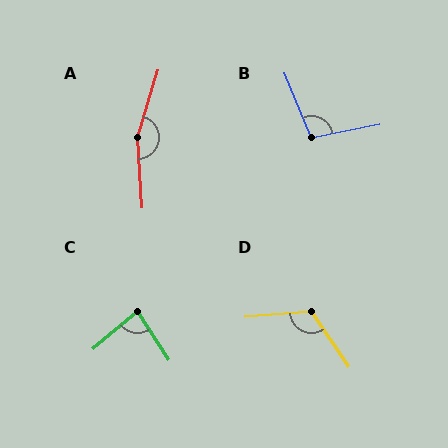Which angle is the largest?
A, at approximately 159 degrees.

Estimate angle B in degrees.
Approximately 101 degrees.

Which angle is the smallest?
C, at approximately 83 degrees.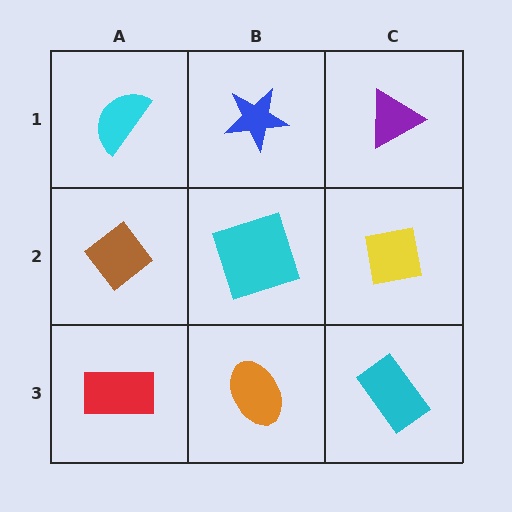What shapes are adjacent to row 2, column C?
A purple triangle (row 1, column C), a cyan rectangle (row 3, column C), a cyan square (row 2, column B).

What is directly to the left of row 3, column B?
A red rectangle.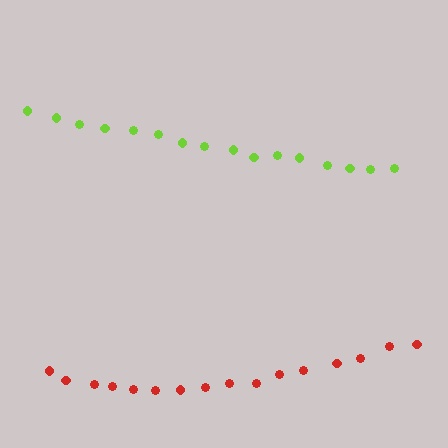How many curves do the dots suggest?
There are 2 distinct paths.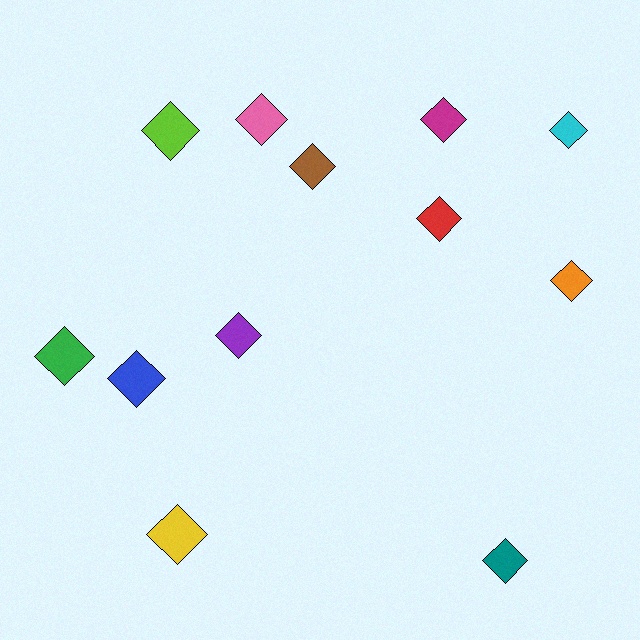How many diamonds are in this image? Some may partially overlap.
There are 12 diamonds.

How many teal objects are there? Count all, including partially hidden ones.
There is 1 teal object.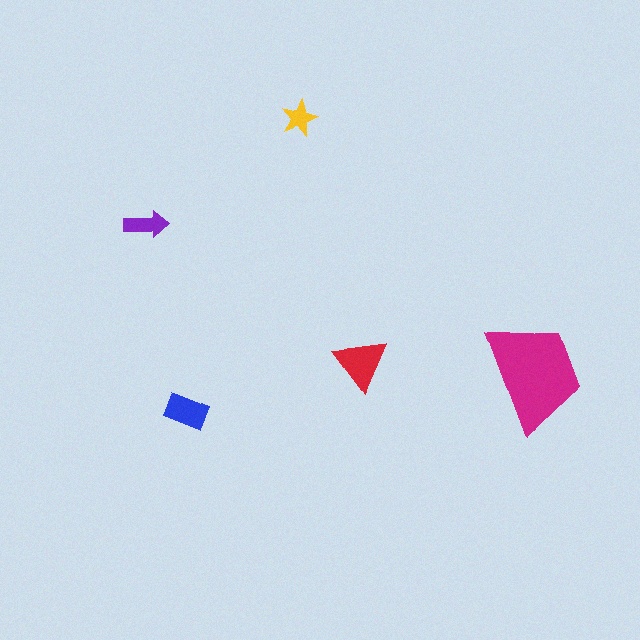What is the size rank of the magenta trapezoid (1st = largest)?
1st.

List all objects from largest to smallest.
The magenta trapezoid, the red triangle, the blue rectangle, the purple arrow, the yellow star.